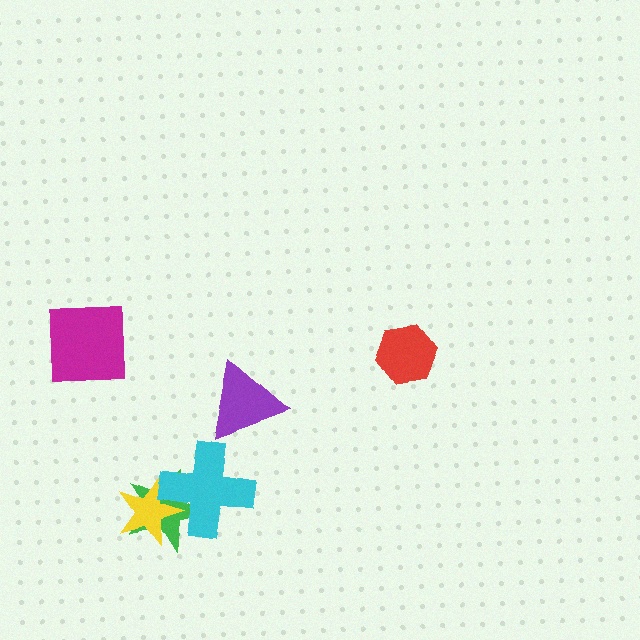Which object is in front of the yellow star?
The cyan cross is in front of the yellow star.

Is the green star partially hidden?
Yes, it is partially covered by another shape.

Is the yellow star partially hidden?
Yes, it is partially covered by another shape.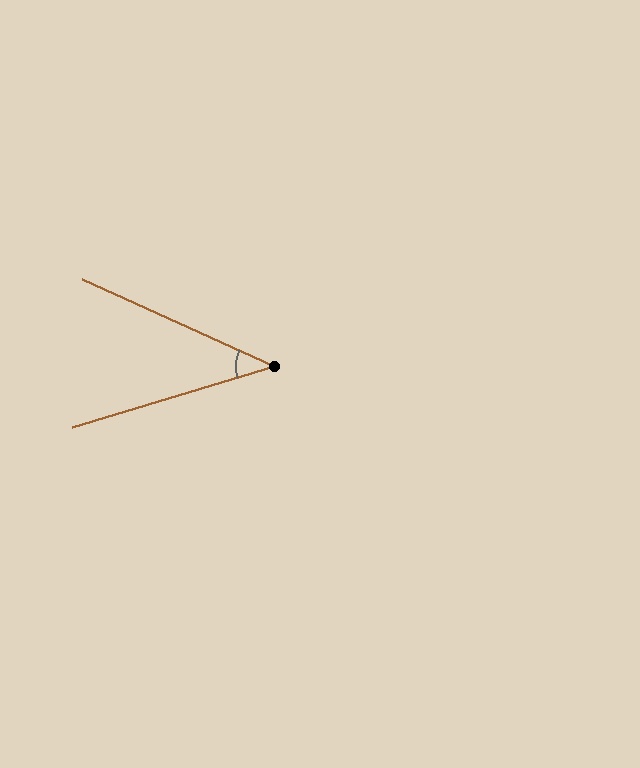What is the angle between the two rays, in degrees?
Approximately 41 degrees.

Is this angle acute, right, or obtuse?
It is acute.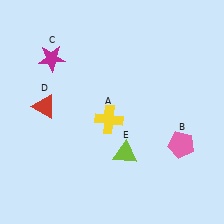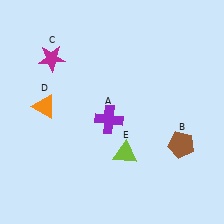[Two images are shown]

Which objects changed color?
A changed from yellow to purple. B changed from pink to brown. D changed from red to orange.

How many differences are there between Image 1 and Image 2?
There are 3 differences between the two images.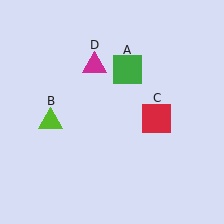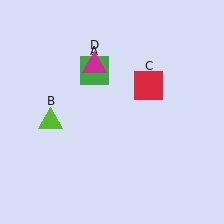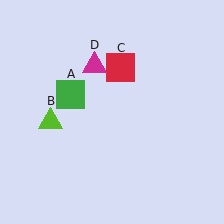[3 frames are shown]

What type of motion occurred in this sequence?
The green square (object A), red square (object C) rotated counterclockwise around the center of the scene.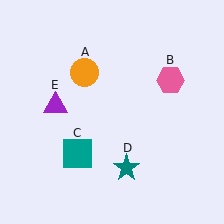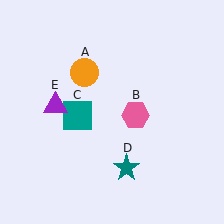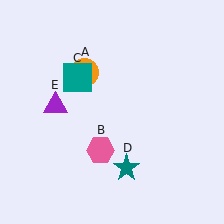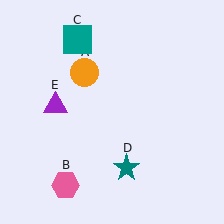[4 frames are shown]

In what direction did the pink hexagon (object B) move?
The pink hexagon (object B) moved down and to the left.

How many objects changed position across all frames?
2 objects changed position: pink hexagon (object B), teal square (object C).